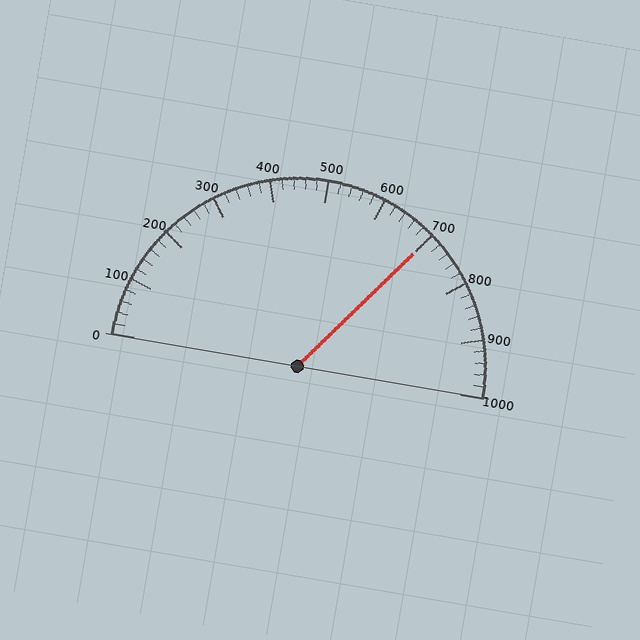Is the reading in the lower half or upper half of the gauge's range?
The reading is in the upper half of the range (0 to 1000).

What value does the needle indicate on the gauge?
The needle indicates approximately 700.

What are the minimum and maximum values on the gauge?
The gauge ranges from 0 to 1000.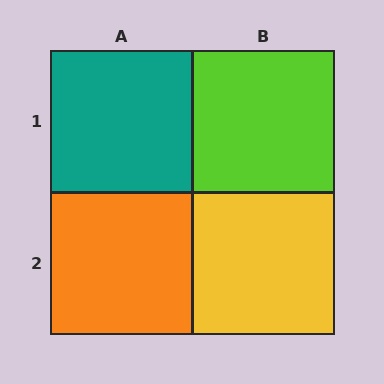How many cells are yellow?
1 cell is yellow.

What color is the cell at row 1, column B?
Lime.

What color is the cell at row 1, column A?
Teal.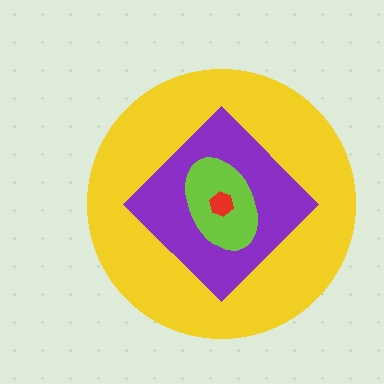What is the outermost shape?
The yellow circle.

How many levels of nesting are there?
4.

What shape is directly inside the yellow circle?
The purple diamond.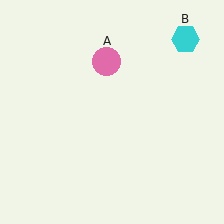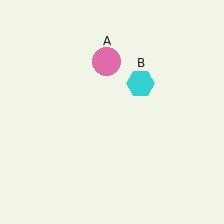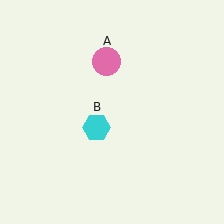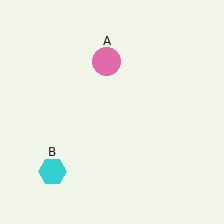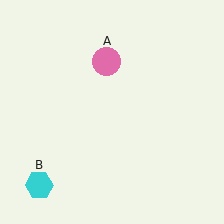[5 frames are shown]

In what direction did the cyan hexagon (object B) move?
The cyan hexagon (object B) moved down and to the left.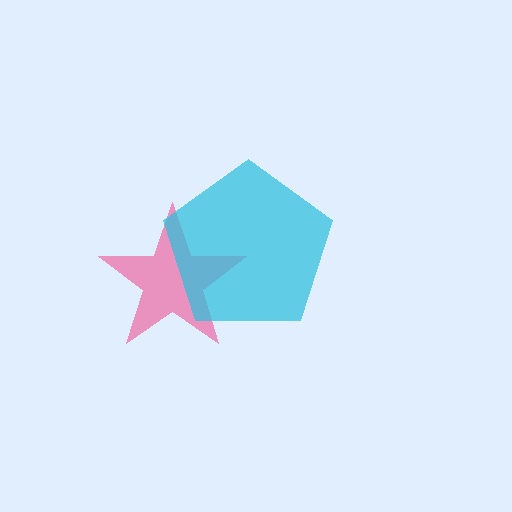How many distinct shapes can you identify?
There are 2 distinct shapes: a pink star, a cyan pentagon.